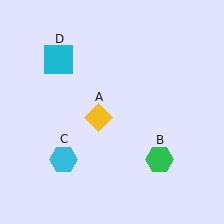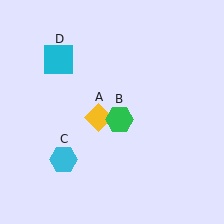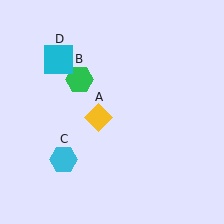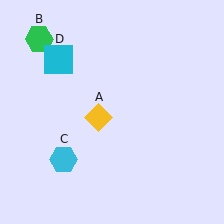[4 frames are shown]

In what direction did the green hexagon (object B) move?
The green hexagon (object B) moved up and to the left.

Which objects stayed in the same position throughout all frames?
Yellow diamond (object A) and cyan hexagon (object C) and cyan square (object D) remained stationary.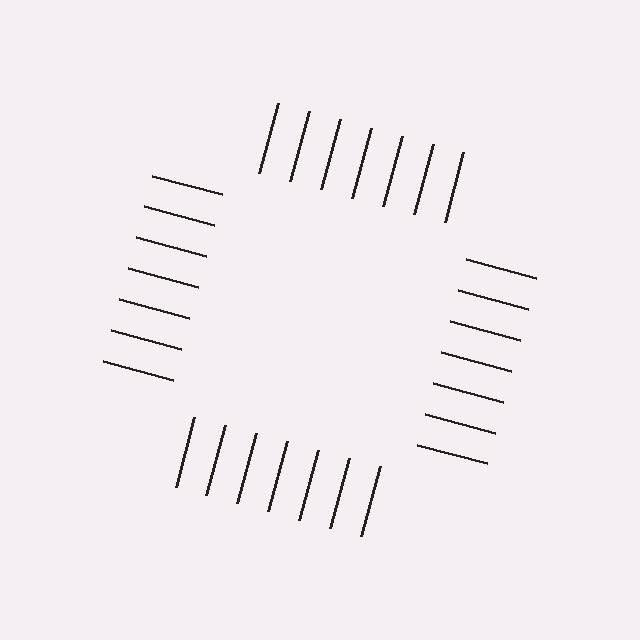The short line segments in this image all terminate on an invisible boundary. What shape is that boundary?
An illusory square — the line segments terminate on its edges but no continuous stroke is drawn.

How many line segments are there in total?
28 — 7 along each of the 4 edges.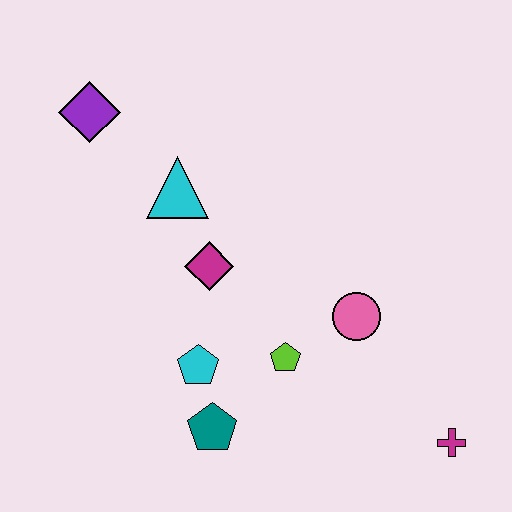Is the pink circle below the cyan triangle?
Yes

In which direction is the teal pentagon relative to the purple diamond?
The teal pentagon is below the purple diamond.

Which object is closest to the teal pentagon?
The cyan pentagon is closest to the teal pentagon.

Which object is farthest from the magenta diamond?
The magenta cross is farthest from the magenta diamond.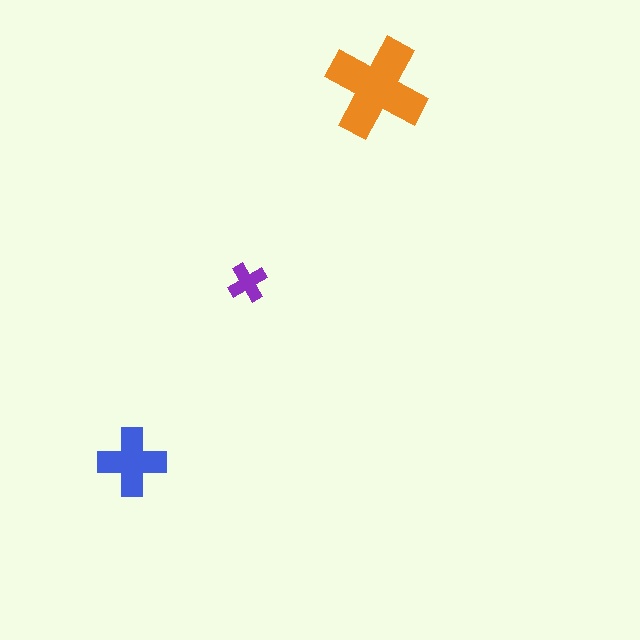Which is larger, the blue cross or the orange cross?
The orange one.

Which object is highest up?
The orange cross is topmost.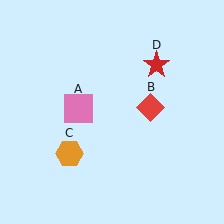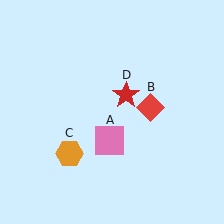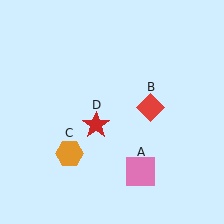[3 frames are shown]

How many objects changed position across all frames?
2 objects changed position: pink square (object A), red star (object D).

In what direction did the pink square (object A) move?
The pink square (object A) moved down and to the right.